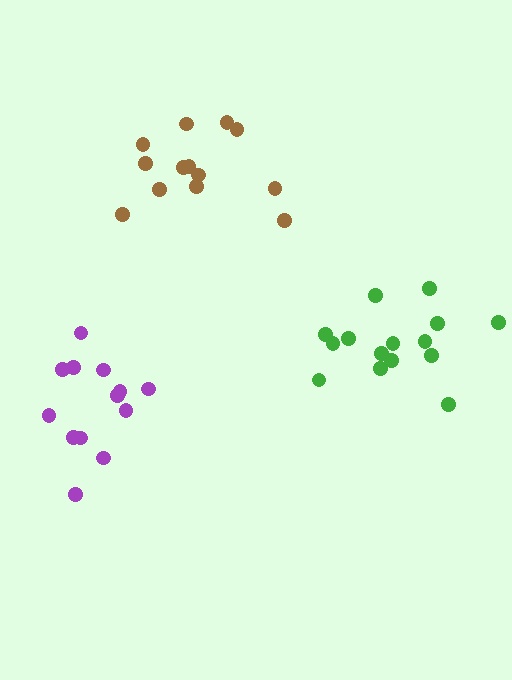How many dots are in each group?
Group 1: 13 dots, Group 2: 13 dots, Group 3: 15 dots (41 total).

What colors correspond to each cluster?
The clusters are colored: brown, purple, green.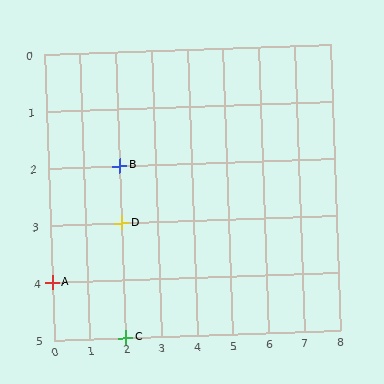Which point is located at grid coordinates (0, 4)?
Point A is at (0, 4).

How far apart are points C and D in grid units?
Points C and D are 2 rows apart.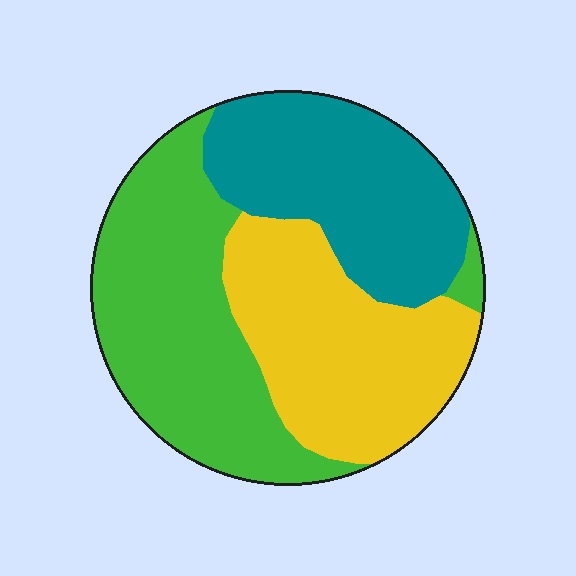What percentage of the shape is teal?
Teal takes up between a quarter and a half of the shape.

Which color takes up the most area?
Green, at roughly 40%.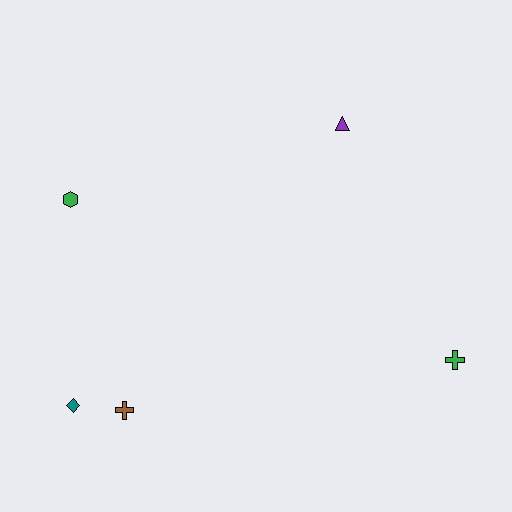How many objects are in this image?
There are 5 objects.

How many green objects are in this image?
There are 2 green objects.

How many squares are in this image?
There are no squares.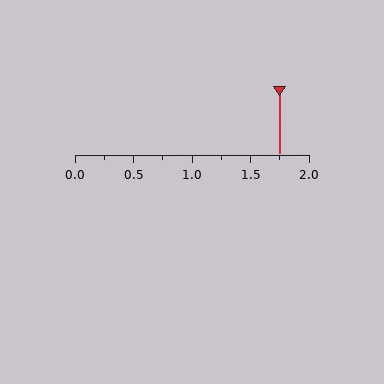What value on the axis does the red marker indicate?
The marker indicates approximately 1.75.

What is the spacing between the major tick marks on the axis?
The major ticks are spaced 0.5 apart.